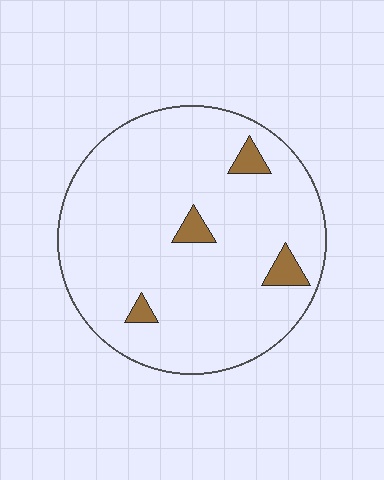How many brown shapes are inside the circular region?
4.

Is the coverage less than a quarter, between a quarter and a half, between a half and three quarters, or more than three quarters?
Less than a quarter.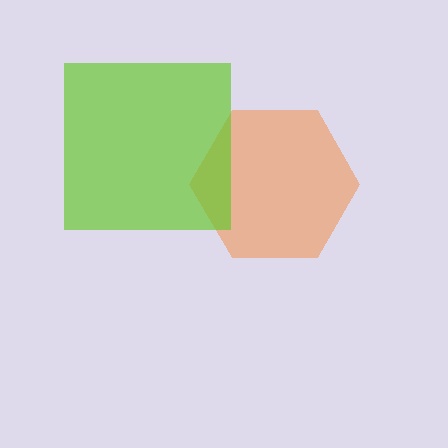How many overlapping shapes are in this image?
There are 2 overlapping shapes in the image.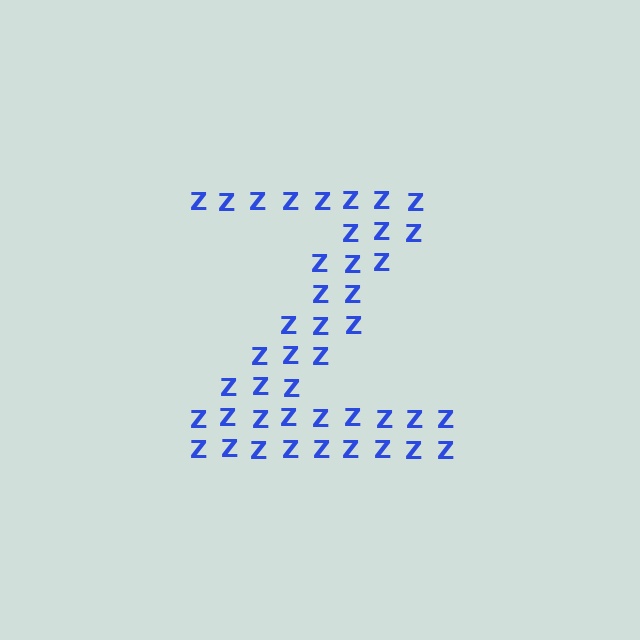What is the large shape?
The large shape is the letter Z.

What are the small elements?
The small elements are letter Z's.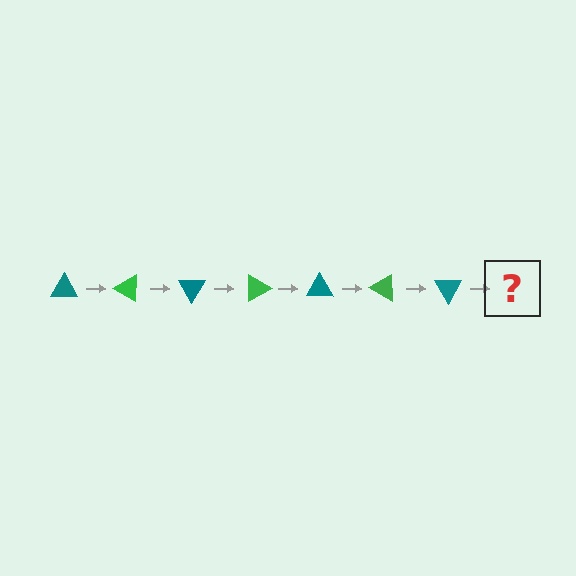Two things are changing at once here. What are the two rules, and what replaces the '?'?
The two rules are that it rotates 30 degrees each step and the color cycles through teal and green. The '?' should be a green triangle, rotated 210 degrees from the start.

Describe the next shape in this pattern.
It should be a green triangle, rotated 210 degrees from the start.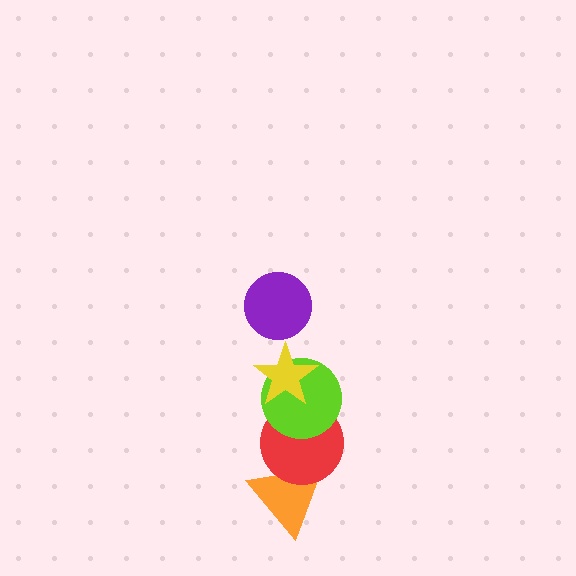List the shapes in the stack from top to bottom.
From top to bottom: the purple circle, the yellow star, the lime circle, the red circle, the orange triangle.